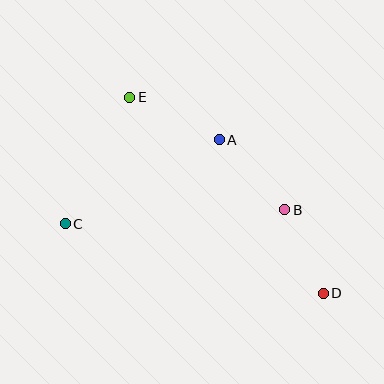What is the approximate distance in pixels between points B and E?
The distance between B and E is approximately 191 pixels.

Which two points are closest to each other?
Points B and D are closest to each other.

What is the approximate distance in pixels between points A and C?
The distance between A and C is approximately 176 pixels.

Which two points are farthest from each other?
Points D and E are farthest from each other.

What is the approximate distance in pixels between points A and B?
The distance between A and B is approximately 96 pixels.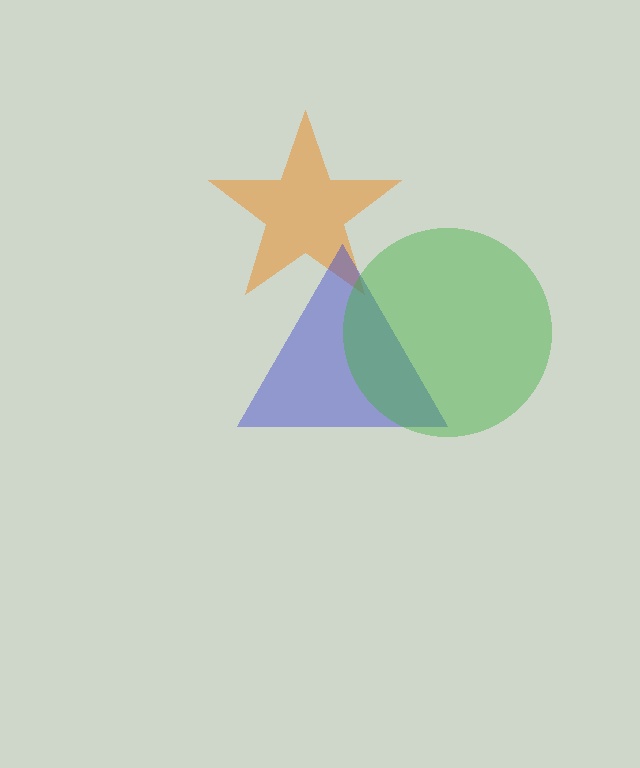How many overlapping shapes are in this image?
There are 3 overlapping shapes in the image.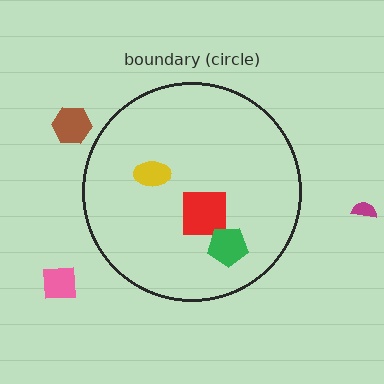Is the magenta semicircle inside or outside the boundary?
Outside.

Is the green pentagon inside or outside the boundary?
Inside.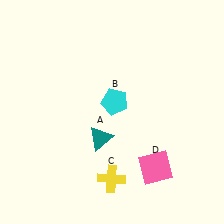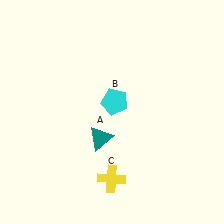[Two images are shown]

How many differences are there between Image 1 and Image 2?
There is 1 difference between the two images.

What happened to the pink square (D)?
The pink square (D) was removed in Image 2. It was in the bottom-right area of Image 1.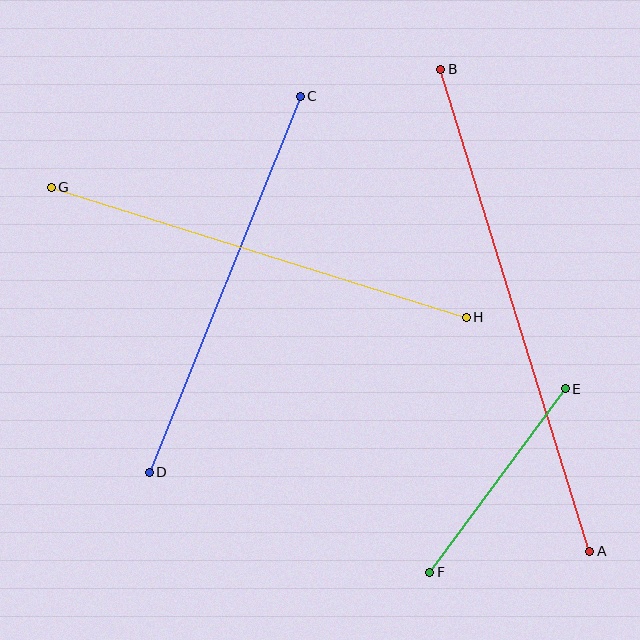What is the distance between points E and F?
The distance is approximately 228 pixels.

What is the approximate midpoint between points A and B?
The midpoint is at approximately (515, 310) pixels.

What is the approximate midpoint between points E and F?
The midpoint is at approximately (497, 480) pixels.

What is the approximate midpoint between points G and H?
The midpoint is at approximately (259, 252) pixels.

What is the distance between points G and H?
The distance is approximately 435 pixels.